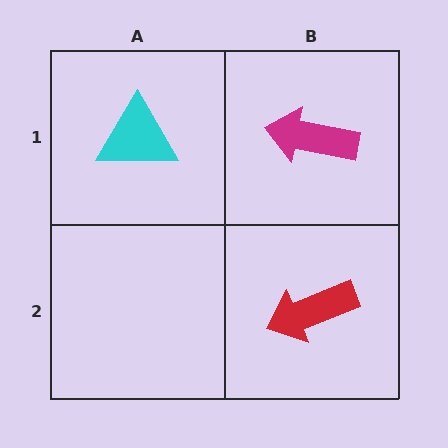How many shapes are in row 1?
2 shapes.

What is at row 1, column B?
A magenta arrow.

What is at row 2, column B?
A red arrow.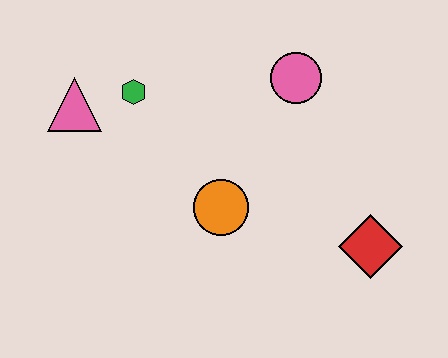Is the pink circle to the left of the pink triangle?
No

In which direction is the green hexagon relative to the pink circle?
The green hexagon is to the left of the pink circle.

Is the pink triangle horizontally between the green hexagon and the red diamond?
No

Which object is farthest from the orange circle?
The pink triangle is farthest from the orange circle.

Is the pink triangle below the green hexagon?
Yes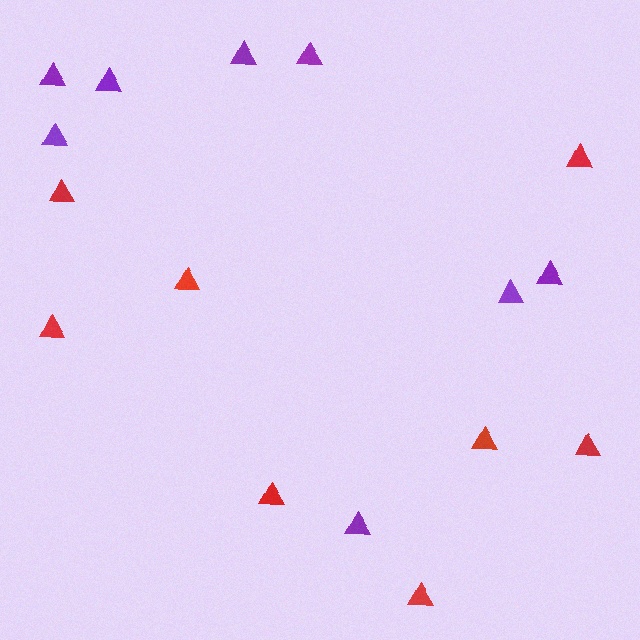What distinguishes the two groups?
There are 2 groups: one group of red triangles (8) and one group of purple triangles (8).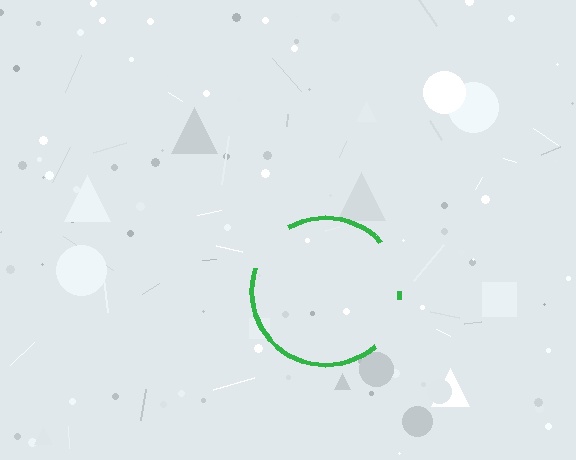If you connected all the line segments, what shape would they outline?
They would outline a circle.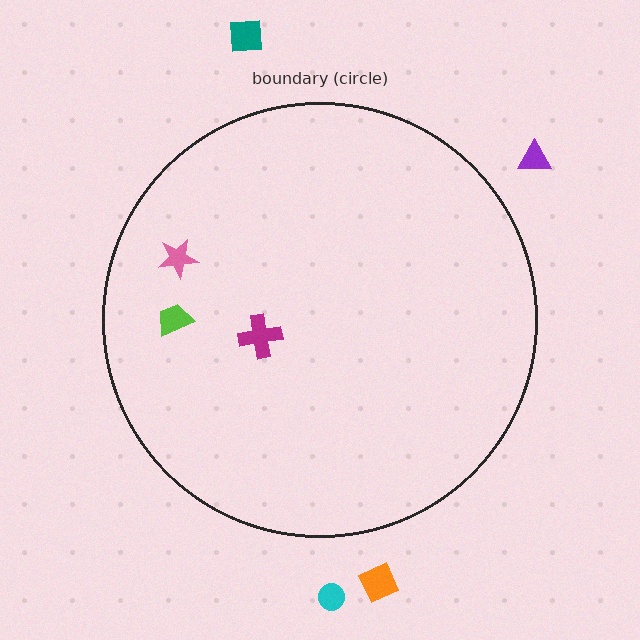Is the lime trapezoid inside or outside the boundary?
Inside.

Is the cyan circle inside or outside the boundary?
Outside.